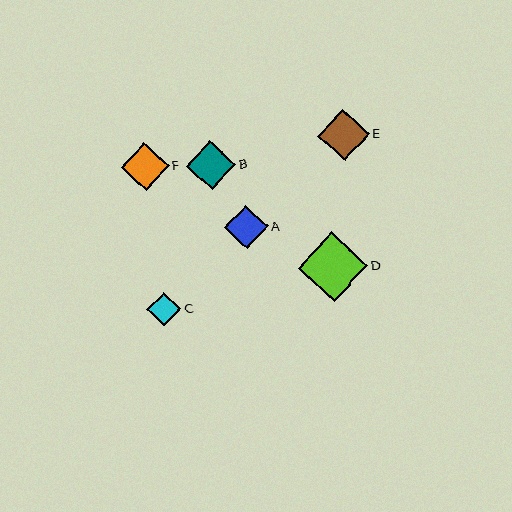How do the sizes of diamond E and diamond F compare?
Diamond E and diamond F are approximately the same size.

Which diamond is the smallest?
Diamond C is the smallest with a size of approximately 34 pixels.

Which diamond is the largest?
Diamond D is the largest with a size of approximately 70 pixels.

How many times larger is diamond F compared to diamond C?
Diamond F is approximately 1.4 times the size of diamond C.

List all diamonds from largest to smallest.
From largest to smallest: D, E, B, F, A, C.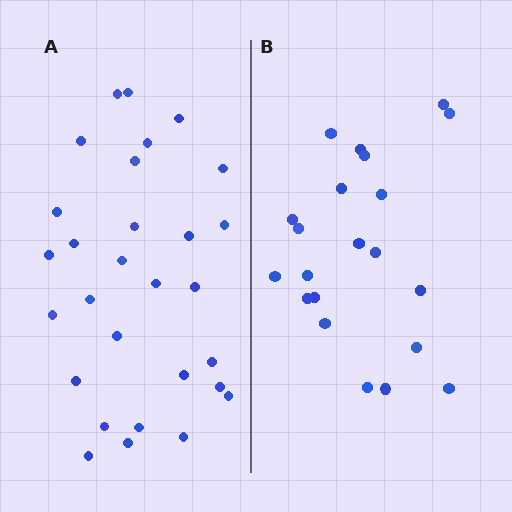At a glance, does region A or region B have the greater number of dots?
Region A (the left region) has more dots.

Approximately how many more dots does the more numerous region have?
Region A has roughly 8 or so more dots than region B.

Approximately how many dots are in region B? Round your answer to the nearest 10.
About 20 dots. (The exact count is 21, which rounds to 20.)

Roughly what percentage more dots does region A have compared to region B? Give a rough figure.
About 40% more.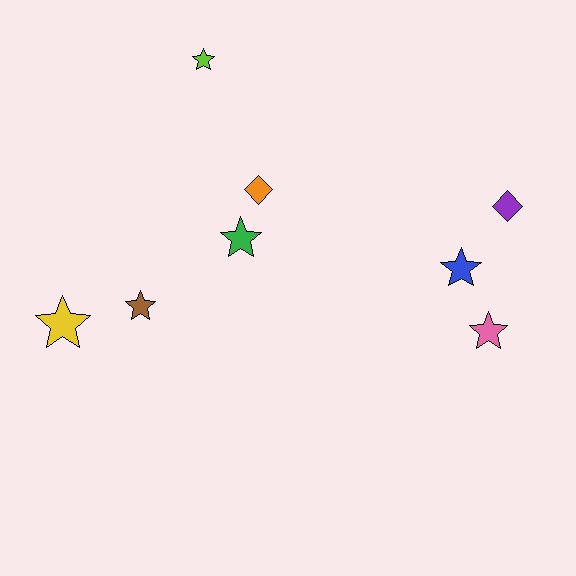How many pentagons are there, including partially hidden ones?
There are no pentagons.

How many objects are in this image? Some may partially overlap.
There are 8 objects.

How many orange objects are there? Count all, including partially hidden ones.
There is 1 orange object.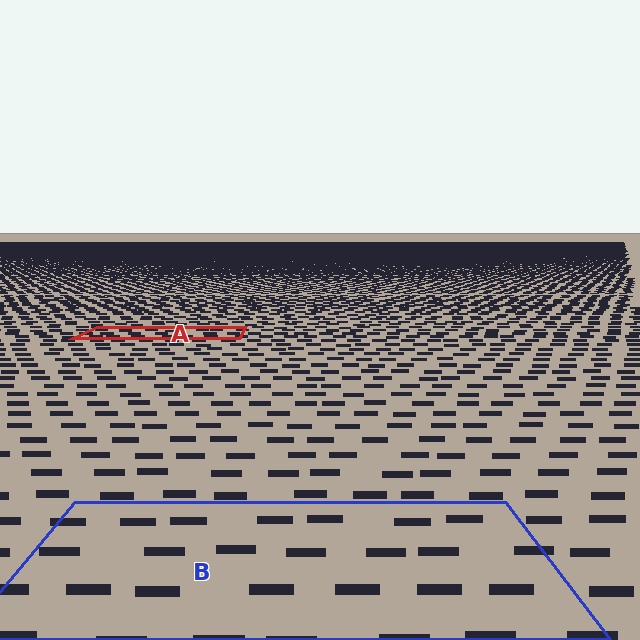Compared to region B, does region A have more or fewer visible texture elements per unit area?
Region A has more texture elements per unit area — they are packed more densely because it is farther away.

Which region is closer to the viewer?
Region B is closer. The texture elements there are larger and more spread out.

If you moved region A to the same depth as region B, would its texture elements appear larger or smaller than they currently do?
They would appear larger. At a closer depth, the same texture elements are projected at a bigger on-screen size.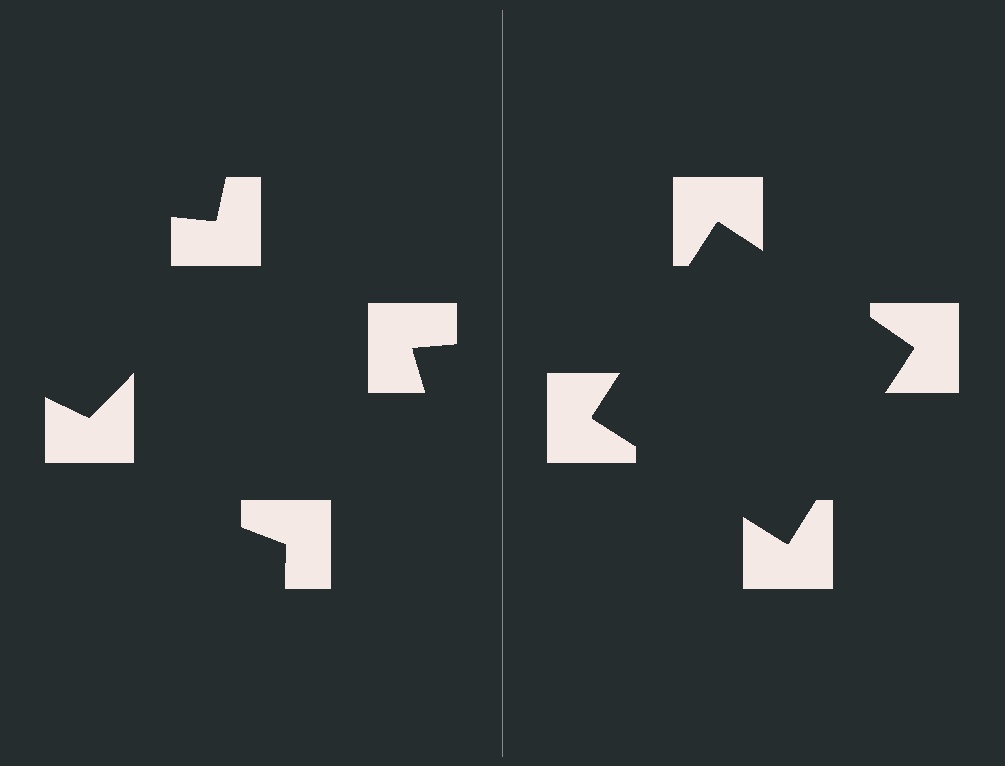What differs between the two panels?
The notched squares are positioned identically on both sides; only the wedge orientations differ. On the right they align to a square; on the left they are misaligned.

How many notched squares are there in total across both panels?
8 — 4 on each side.